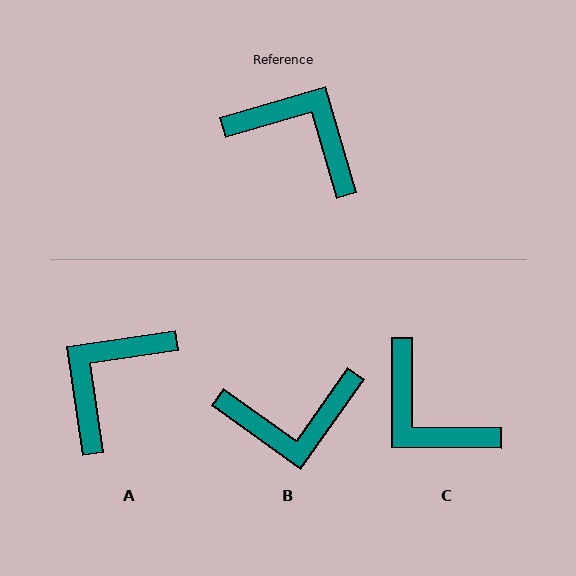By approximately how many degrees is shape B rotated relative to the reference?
Approximately 142 degrees clockwise.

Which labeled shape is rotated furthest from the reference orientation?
C, about 164 degrees away.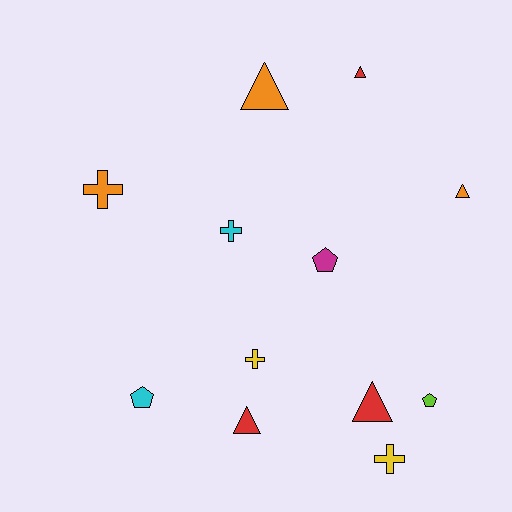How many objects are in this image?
There are 12 objects.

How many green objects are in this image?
There are no green objects.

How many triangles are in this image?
There are 5 triangles.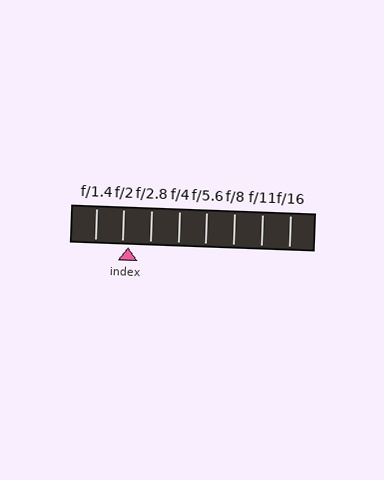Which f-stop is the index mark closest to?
The index mark is closest to f/2.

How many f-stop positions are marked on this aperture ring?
There are 8 f-stop positions marked.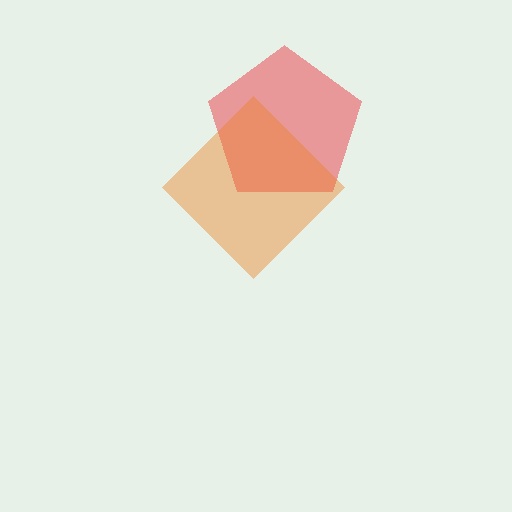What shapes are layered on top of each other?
The layered shapes are: a red pentagon, an orange diamond.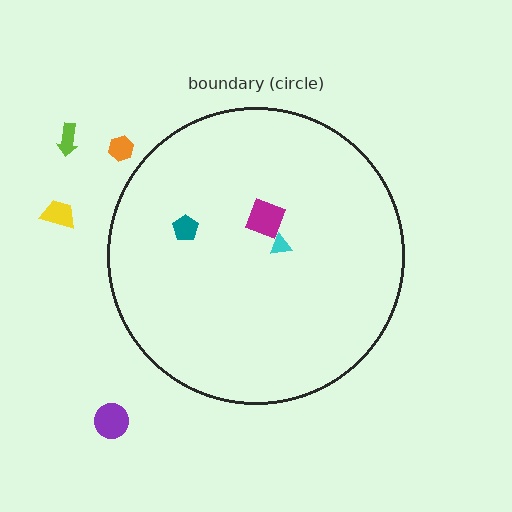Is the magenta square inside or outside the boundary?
Inside.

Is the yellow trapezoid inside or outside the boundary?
Outside.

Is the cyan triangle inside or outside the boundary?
Inside.